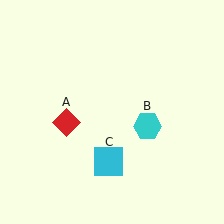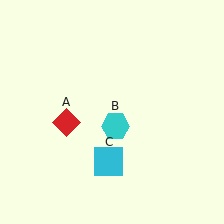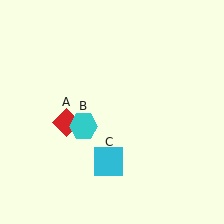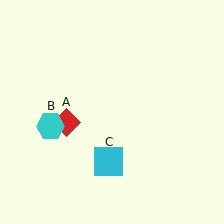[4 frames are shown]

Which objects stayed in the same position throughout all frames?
Red diamond (object A) and cyan square (object C) remained stationary.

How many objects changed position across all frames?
1 object changed position: cyan hexagon (object B).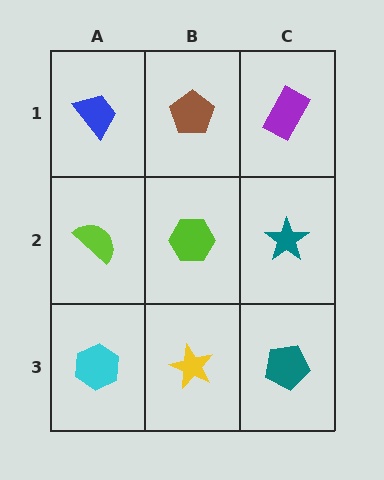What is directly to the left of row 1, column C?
A brown pentagon.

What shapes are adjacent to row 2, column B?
A brown pentagon (row 1, column B), a yellow star (row 3, column B), a lime semicircle (row 2, column A), a teal star (row 2, column C).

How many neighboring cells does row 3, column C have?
2.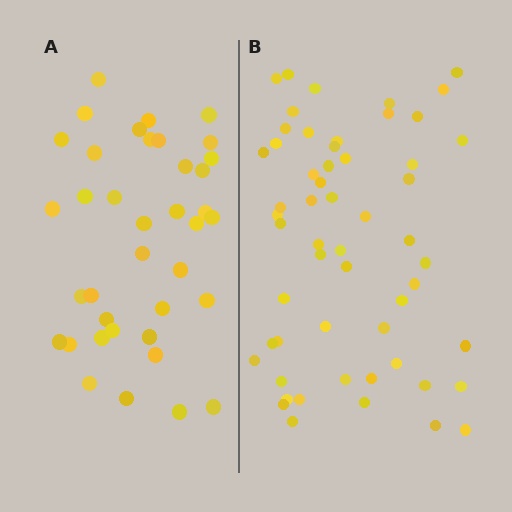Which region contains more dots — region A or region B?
Region B (the right region) has more dots.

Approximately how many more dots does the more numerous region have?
Region B has approximately 20 more dots than region A.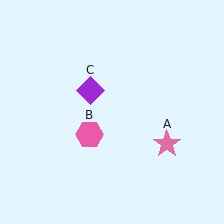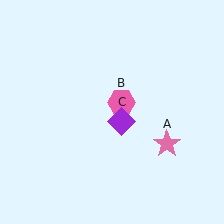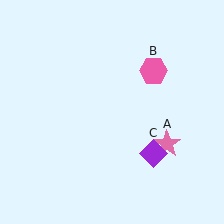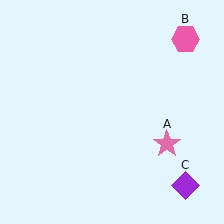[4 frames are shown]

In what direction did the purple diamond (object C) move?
The purple diamond (object C) moved down and to the right.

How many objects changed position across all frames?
2 objects changed position: pink hexagon (object B), purple diamond (object C).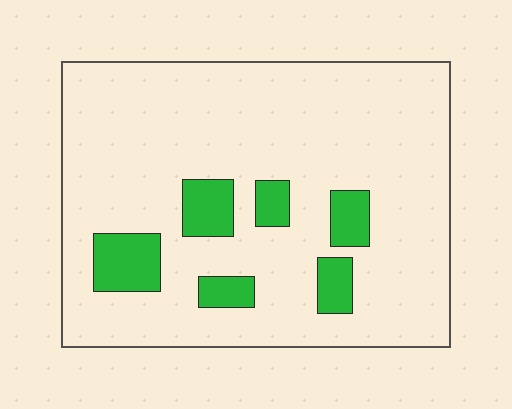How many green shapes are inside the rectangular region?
6.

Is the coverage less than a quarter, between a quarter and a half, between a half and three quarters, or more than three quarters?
Less than a quarter.